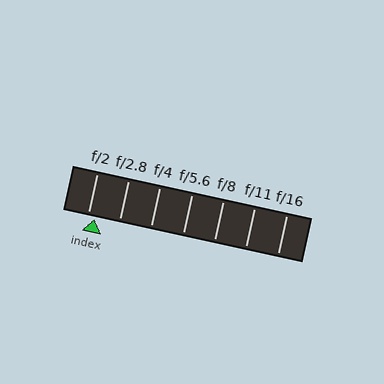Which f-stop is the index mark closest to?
The index mark is closest to f/2.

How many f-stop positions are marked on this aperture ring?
There are 7 f-stop positions marked.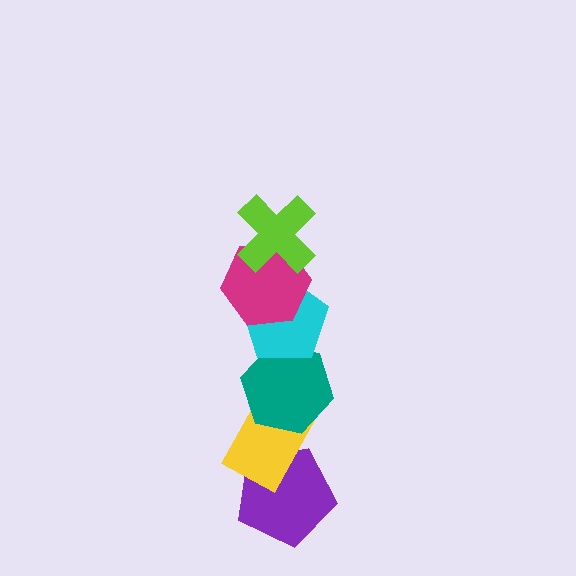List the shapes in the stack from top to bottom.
From top to bottom: the lime cross, the magenta hexagon, the cyan pentagon, the teal hexagon, the yellow rectangle, the purple pentagon.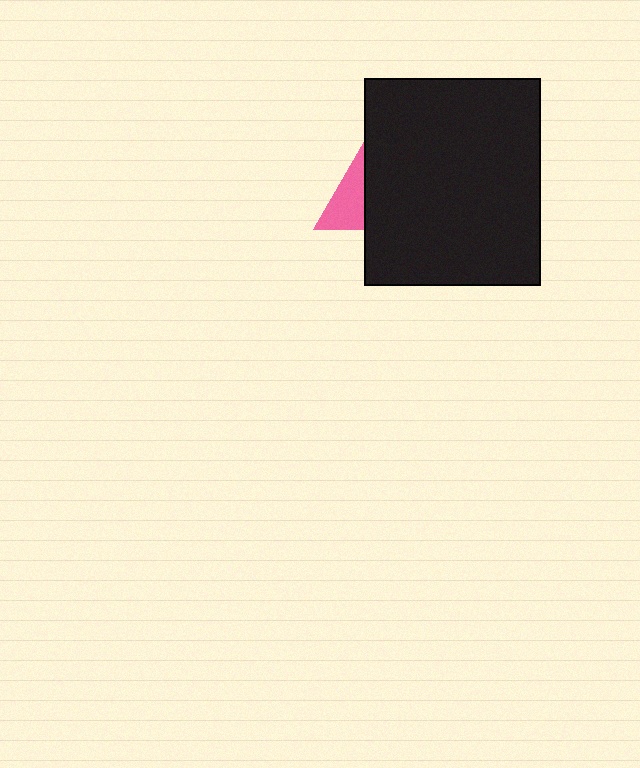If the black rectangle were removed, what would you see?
You would see the complete pink triangle.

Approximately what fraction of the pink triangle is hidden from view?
Roughly 58% of the pink triangle is hidden behind the black rectangle.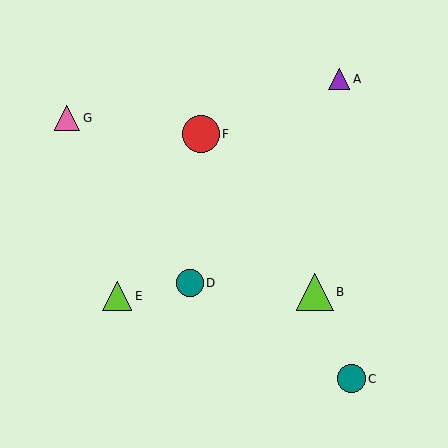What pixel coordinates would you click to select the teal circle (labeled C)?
Click at (351, 379) to select the teal circle C.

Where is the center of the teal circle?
The center of the teal circle is at (190, 283).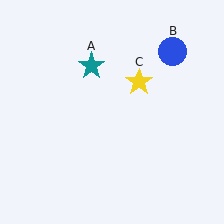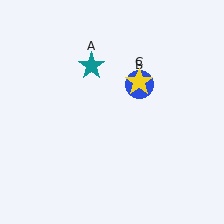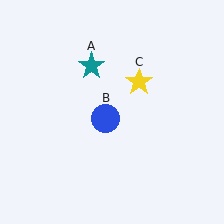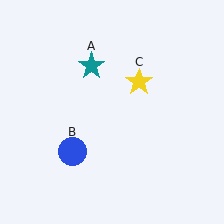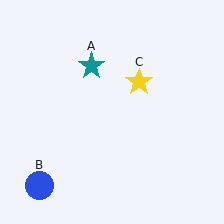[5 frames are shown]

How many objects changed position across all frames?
1 object changed position: blue circle (object B).